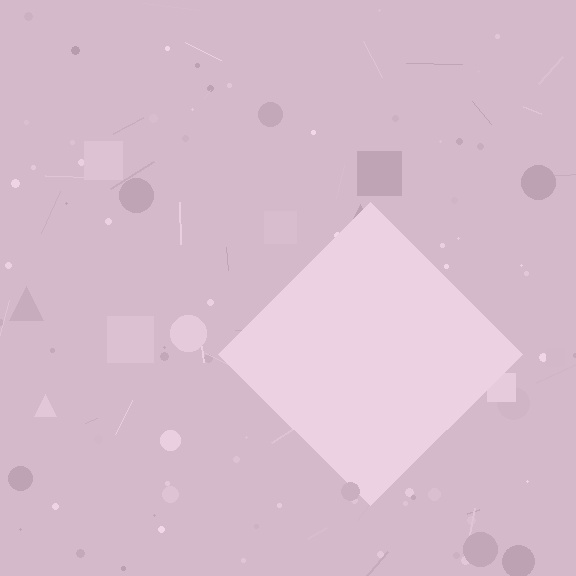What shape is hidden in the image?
A diamond is hidden in the image.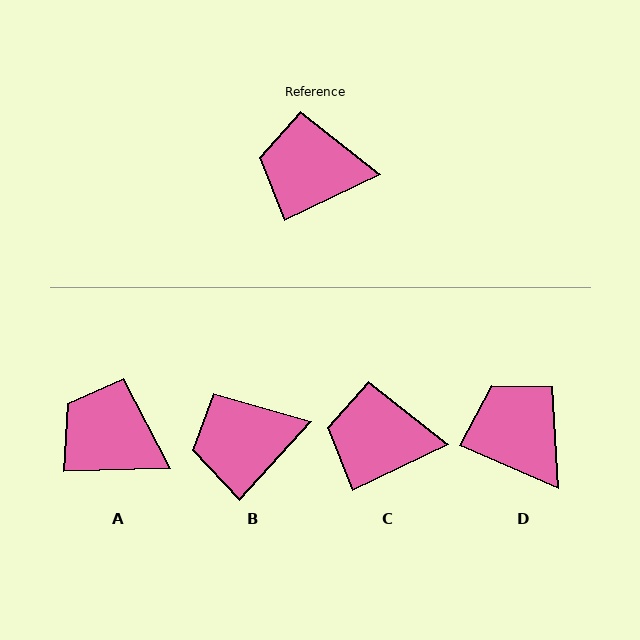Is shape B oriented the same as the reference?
No, it is off by about 22 degrees.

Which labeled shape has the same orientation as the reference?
C.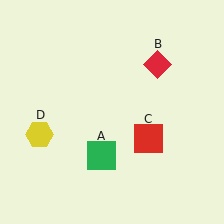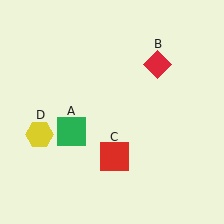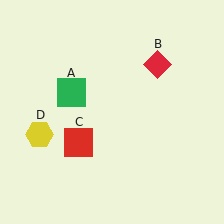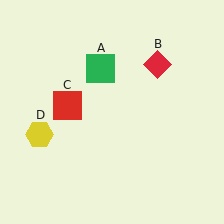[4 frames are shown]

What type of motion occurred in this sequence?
The green square (object A), red square (object C) rotated clockwise around the center of the scene.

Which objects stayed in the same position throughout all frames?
Red diamond (object B) and yellow hexagon (object D) remained stationary.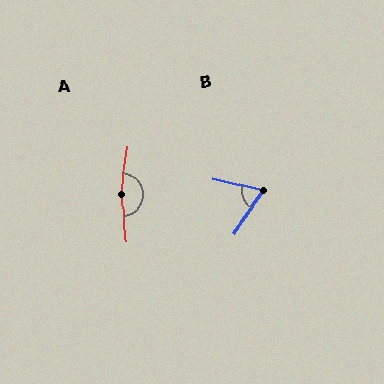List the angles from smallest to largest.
B (68°), A (169°).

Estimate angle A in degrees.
Approximately 169 degrees.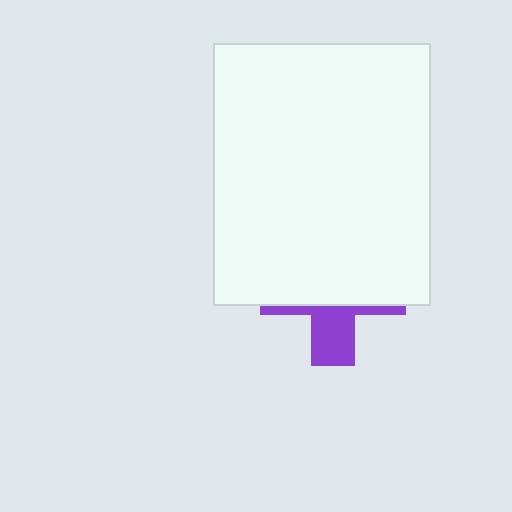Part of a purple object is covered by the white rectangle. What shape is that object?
It is a cross.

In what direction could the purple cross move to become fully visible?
The purple cross could move down. That would shift it out from behind the white rectangle entirely.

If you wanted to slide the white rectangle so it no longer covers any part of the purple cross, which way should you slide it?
Slide it up — that is the most direct way to separate the two shapes.